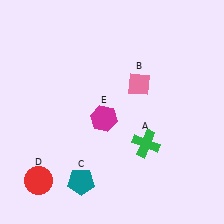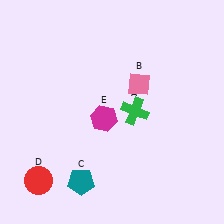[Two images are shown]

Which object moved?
The green cross (A) moved up.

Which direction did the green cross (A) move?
The green cross (A) moved up.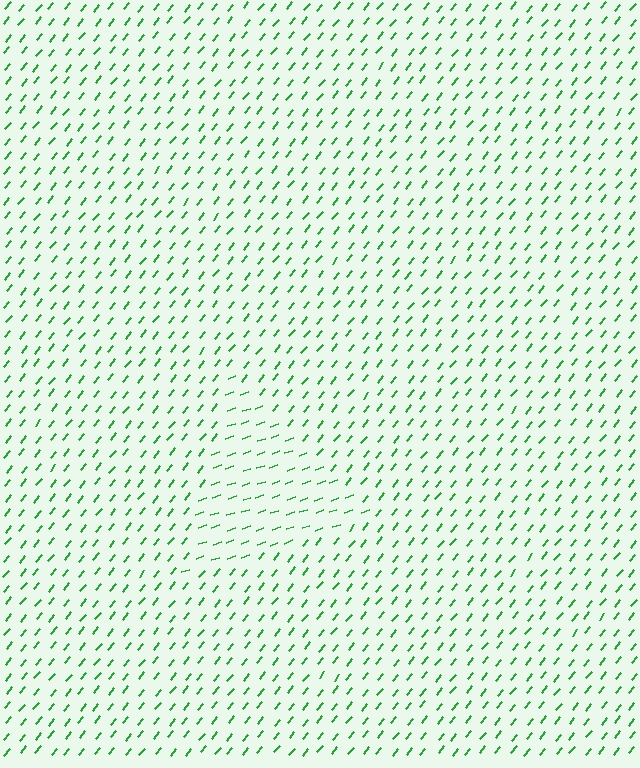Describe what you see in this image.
The image is filled with small green line segments. A triangle region in the image has lines oriented differently from the surrounding lines, creating a visible texture boundary.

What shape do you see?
I see a triangle.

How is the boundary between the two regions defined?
The boundary is defined purely by a change in line orientation (approximately 31 degrees difference). All lines are the same color and thickness.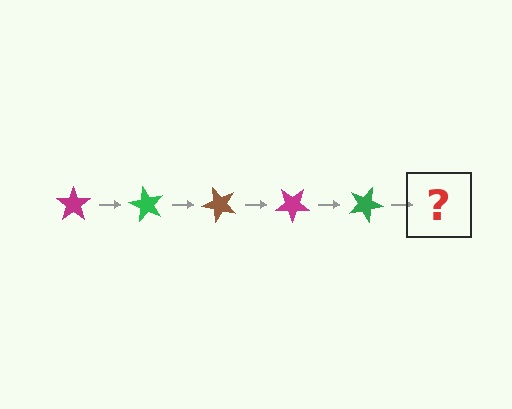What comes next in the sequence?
The next element should be a brown star, rotated 300 degrees from the start.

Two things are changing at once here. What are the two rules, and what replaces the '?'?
The two rules are that it rotates 60 degrees each step and the color cycles through magenta, green, and brown. The '?' should be a brown star, rotated 300 degrees from the start.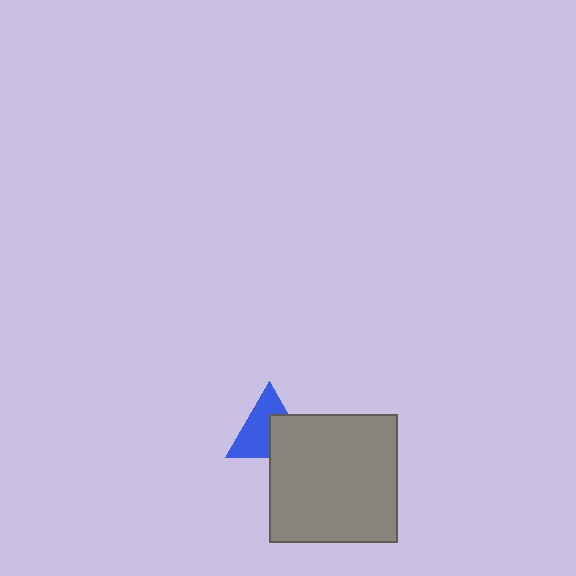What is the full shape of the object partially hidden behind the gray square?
The partially hidden object is a blue triangle.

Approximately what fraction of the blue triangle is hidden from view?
Roughly 40% of the blue triangle is hidden behind the gray square.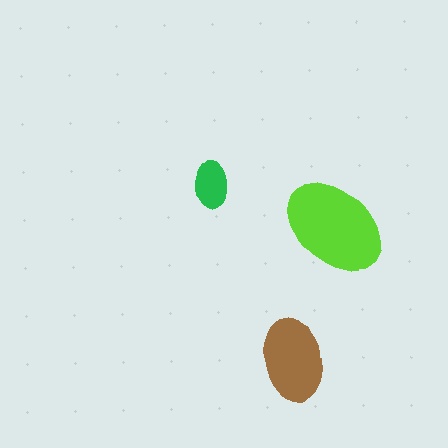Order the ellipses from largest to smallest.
the lime one, the brown one, the green one.